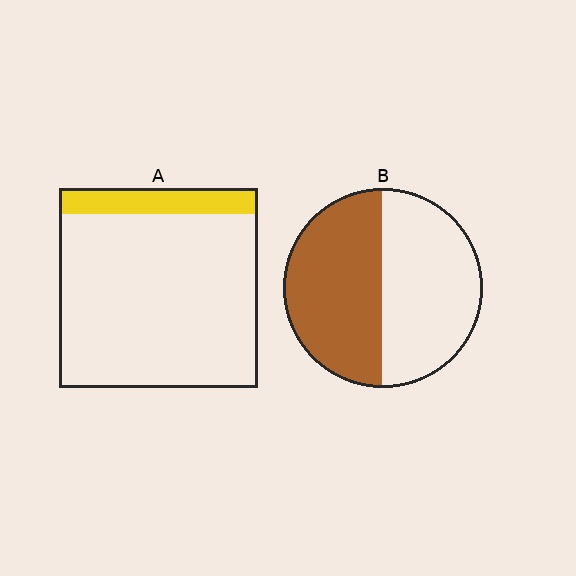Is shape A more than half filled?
No.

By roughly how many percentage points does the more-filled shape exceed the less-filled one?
By roughly 35 percentage points (B over A).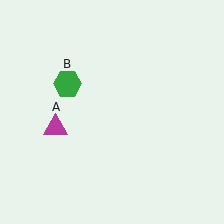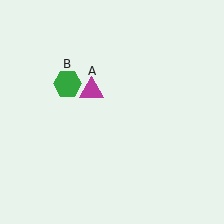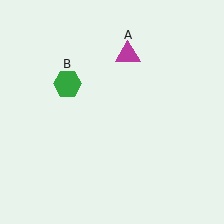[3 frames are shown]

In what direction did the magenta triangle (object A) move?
The magenta triangle (object A) moved up and to the right.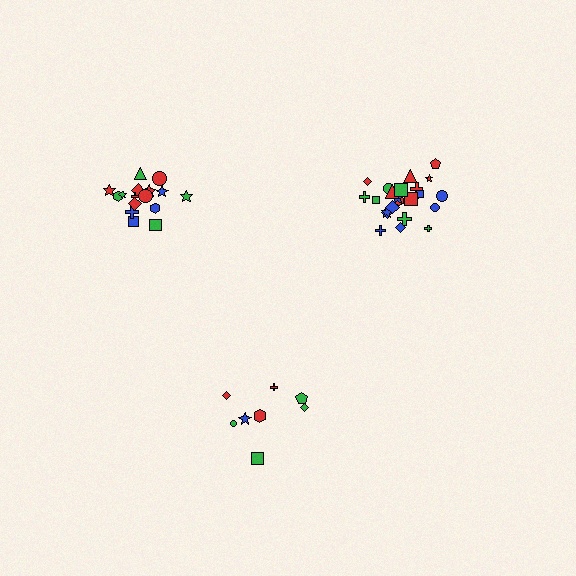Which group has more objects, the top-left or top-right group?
The top-right group.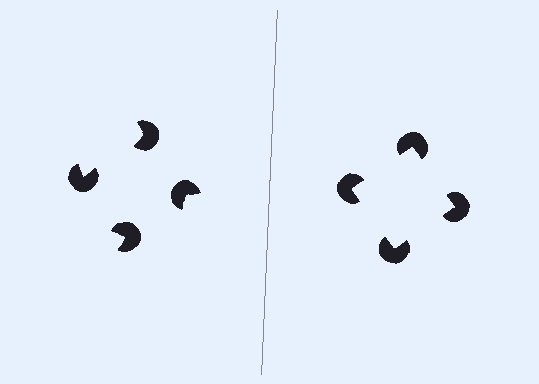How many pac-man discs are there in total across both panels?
8 — 4 on each side.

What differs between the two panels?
The pac-man discs are positioned identically on both sides; only the wedge orientations differ. On the right they align to a square; on the left they are misaligned.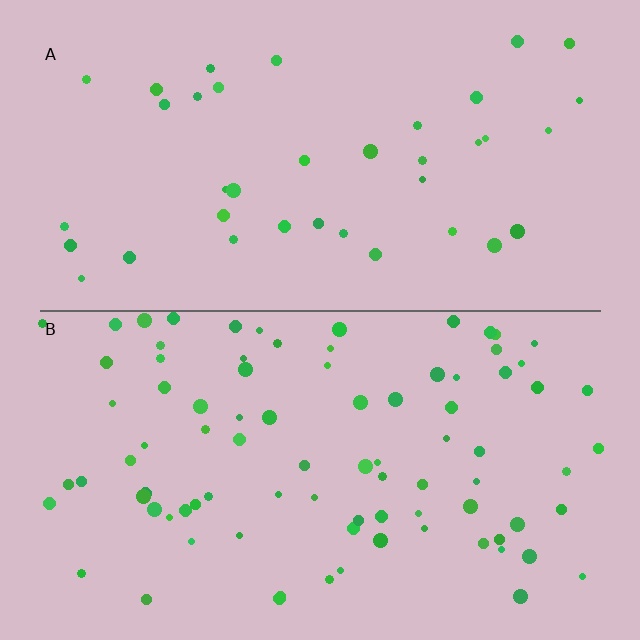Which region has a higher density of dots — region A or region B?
B (the bottom).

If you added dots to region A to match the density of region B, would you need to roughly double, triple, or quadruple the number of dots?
Approximately double.